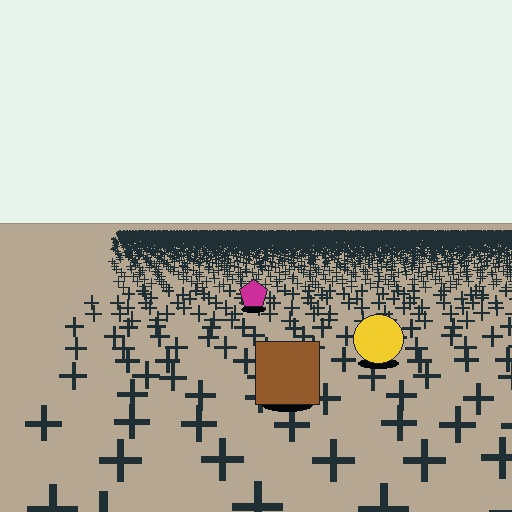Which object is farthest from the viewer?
The magenta pentagon is farthest from the viewer. It appears smaller and the ground texture around it is denser.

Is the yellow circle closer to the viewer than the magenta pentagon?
Yes. The yellow circle is closer — you can tell from the texture gradient: the ground texture is coarser near it.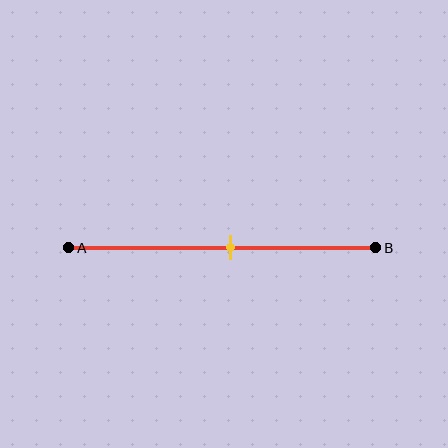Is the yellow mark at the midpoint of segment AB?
Yes, the mark is approximately at the midpoint.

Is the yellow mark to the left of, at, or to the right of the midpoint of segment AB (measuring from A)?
The yellow mark is approximately at the midpoint of segment AB.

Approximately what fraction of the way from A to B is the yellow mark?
The yellow mark is approximately 55% of the way from A to B.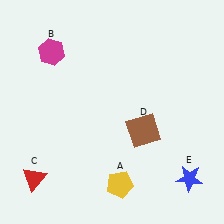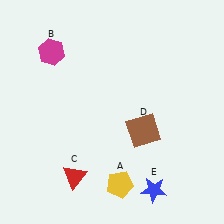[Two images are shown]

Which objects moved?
The objects that moved are: the red triangle (C), the blue star (E).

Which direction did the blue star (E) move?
The blue star (E) moved left.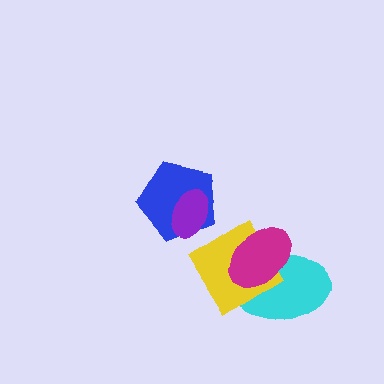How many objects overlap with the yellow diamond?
2 objects overlap with the yellow diamond.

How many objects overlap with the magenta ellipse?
2 objects overlap with the magenta ellipse.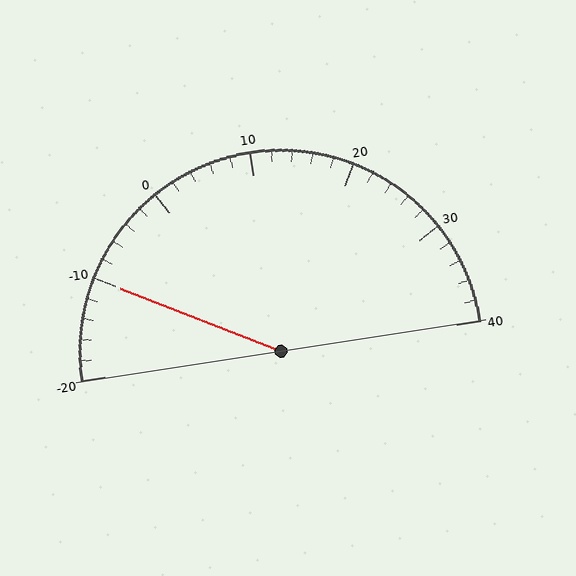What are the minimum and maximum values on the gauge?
The gauge ranges from -20 to 40.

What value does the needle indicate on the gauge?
The needle indicates approximately -10.